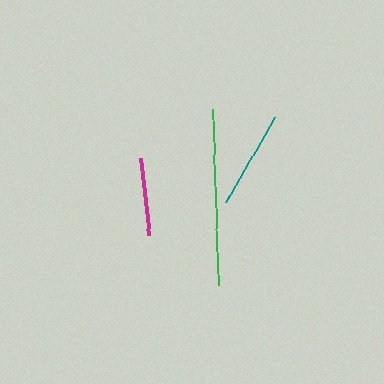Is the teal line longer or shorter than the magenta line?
The teal line is longer than the magenta line.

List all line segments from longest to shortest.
From longest to shortest: green, teal, magenta.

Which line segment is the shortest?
The magenta line is the shortest at approximately 77 pixels.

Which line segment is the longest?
The green line is the longest at approximately 176 pixels.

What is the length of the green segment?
The green segment is approximately 176 pixels long.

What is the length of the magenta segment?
The magenta segment is approximately 77 pixels long.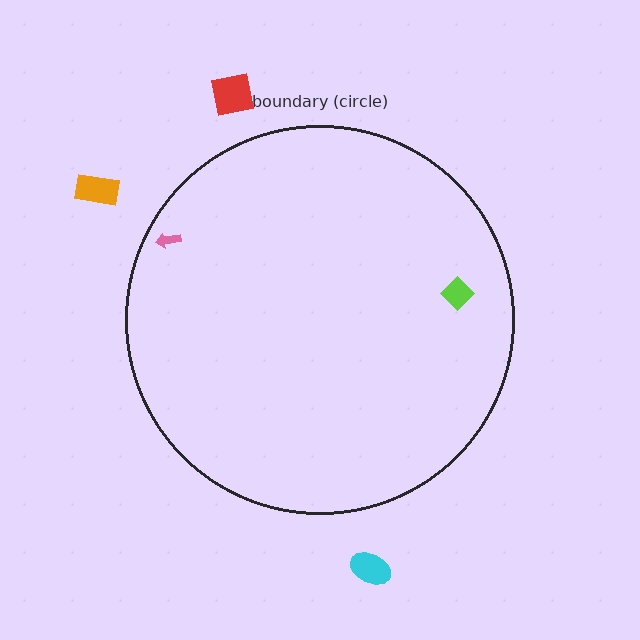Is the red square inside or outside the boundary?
Outside.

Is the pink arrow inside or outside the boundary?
Inside.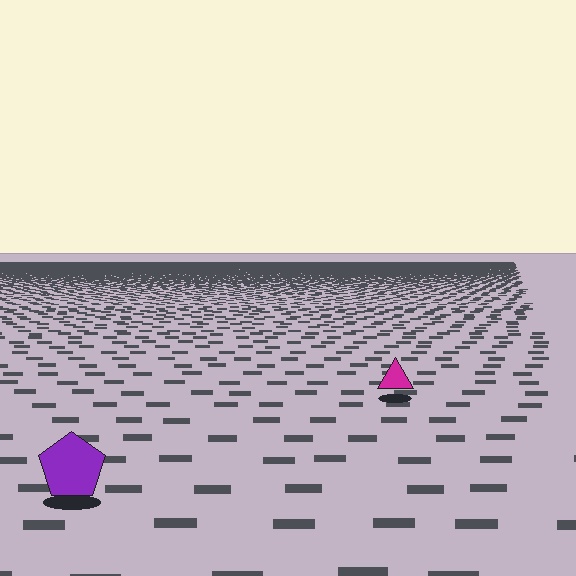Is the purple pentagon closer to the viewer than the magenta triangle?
Yes. The purple pentagon is closer — you can tell from the texture gradient: the ground texture is coarser near it.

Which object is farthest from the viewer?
The magenta triangle is farthest from the viewer. It appears smaller and the ground texture around it is denser.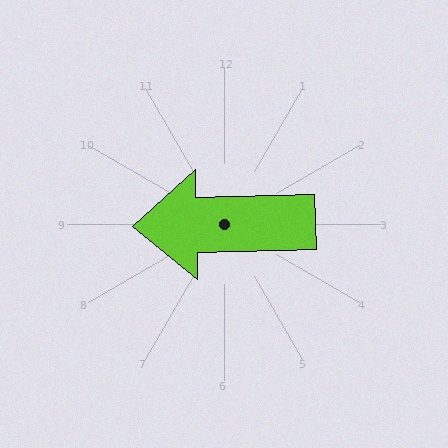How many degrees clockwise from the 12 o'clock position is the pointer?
Approximately 269 degrees.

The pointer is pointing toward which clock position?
Roughly 9 o'clock.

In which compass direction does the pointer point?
West.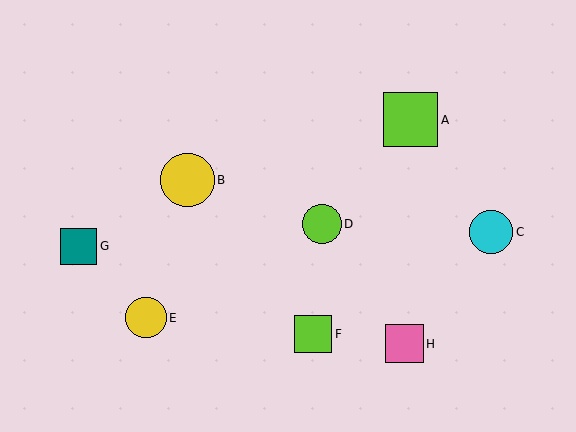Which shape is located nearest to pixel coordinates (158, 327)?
The yellow circle (labeled E) at (146, 318) is nearest to that location.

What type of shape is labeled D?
Shape D is a lime circle.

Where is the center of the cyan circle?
The center of the cyan circle is at (491, 232).